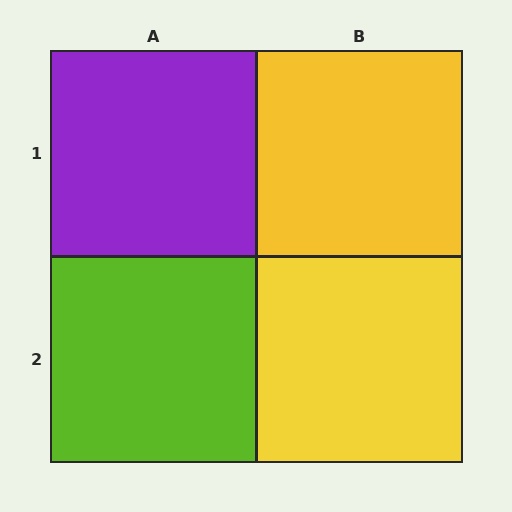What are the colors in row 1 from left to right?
Purple, yellow.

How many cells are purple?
1 cell is purple.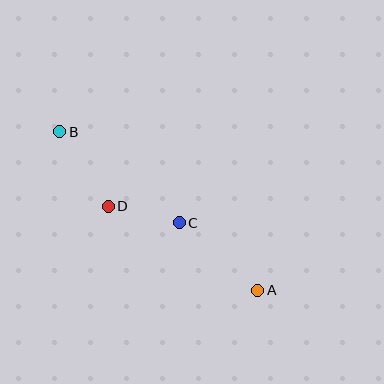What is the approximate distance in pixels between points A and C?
The distance between A and C is approximately 104 pixels.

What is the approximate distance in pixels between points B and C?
The distance between B and C is approximately 150 pixels.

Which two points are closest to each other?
Points C and D are closest to each other.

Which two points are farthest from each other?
Points A and B are farthest from each other.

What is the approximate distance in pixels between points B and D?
The distance between B and D is approximately 89 pixels.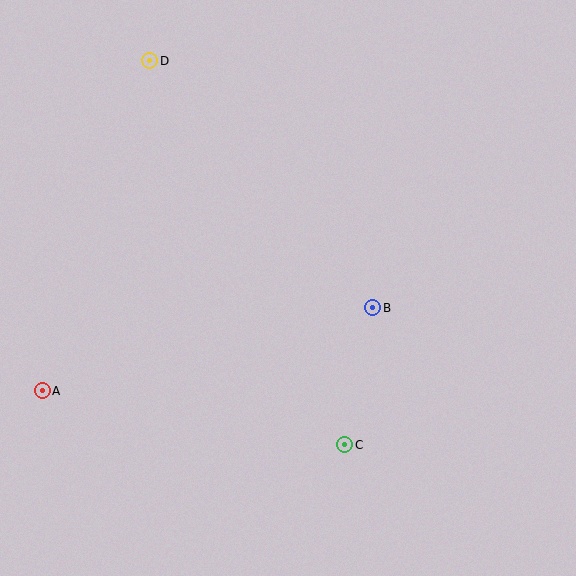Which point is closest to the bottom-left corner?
Point A is closest to the bottom-left corner.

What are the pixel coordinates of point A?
Point A is at (42, 391).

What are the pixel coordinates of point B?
Point B is at (373, 308).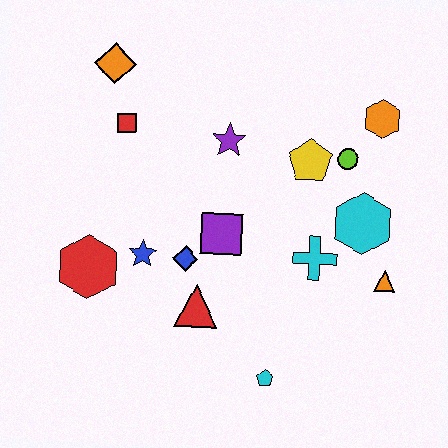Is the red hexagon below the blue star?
Yes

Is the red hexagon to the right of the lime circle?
No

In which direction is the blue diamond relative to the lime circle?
The blue diamond is to the left of the lime circle.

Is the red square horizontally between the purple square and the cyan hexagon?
No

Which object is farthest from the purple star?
The cyan pentagon is farthest from the purple star.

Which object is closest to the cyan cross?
The cyan hexagon is closest to the cyan cross.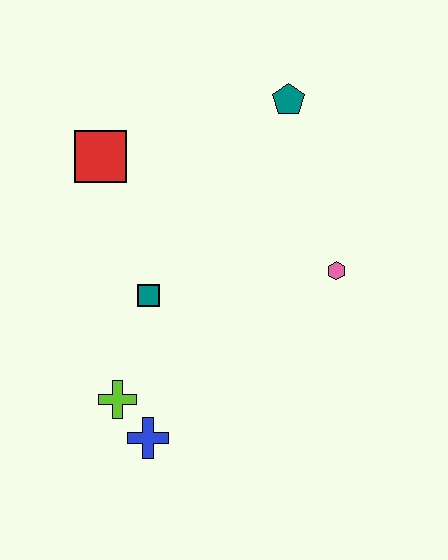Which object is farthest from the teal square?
The teal pentagon is farthest from the teal square.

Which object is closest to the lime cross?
The blue cross is closest to the lime cross.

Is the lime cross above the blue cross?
Yes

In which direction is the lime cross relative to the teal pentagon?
The lime cross is below the teal pentagon.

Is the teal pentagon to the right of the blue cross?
Yes